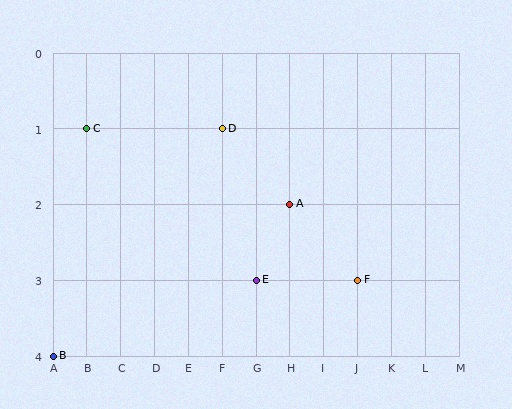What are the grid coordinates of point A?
Point A is at grid coordinates (H, 2).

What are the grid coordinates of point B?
Point B is at grid coordinates (A, 4).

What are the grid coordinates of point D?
Point D is at grid coordinates (F, 1).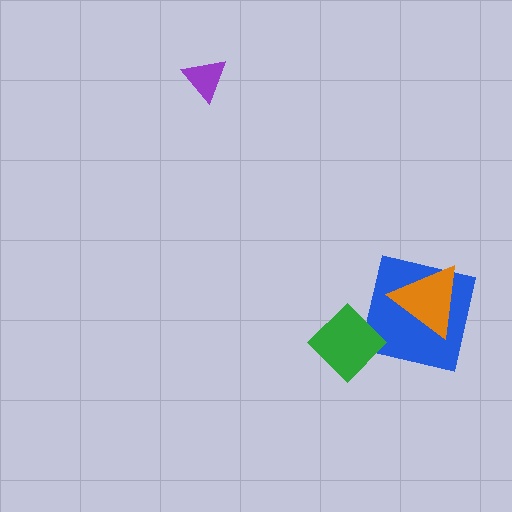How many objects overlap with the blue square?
2 objects overlap with the blue square.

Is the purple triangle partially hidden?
No, no other shape covers it.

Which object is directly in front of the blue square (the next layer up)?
The green diamond is directly in front of the blue square.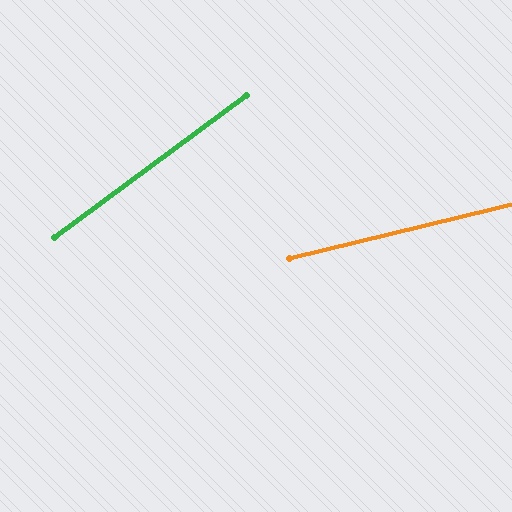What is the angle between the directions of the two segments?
Approximately 23 degrees.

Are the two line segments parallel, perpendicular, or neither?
Neither parallel nor perpendicular — they differ by about 23°.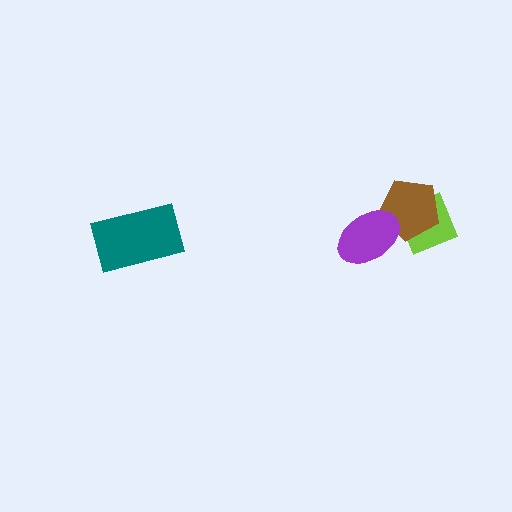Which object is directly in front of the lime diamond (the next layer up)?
The brown pentagon is directly in front of the lime diamond.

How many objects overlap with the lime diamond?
2 objects overlap with the lime diamond.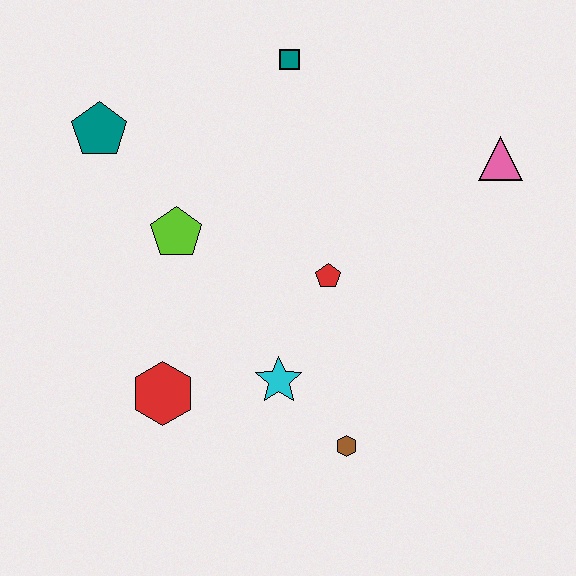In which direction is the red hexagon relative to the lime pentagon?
The red hexagon is below the lime pentagon.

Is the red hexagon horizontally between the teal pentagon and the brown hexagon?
Yes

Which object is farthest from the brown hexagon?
The teal pentagon is farthest from the brown hexagon.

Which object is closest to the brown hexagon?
The cyan star is closest to the brown hexagon.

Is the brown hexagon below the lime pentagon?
Yes